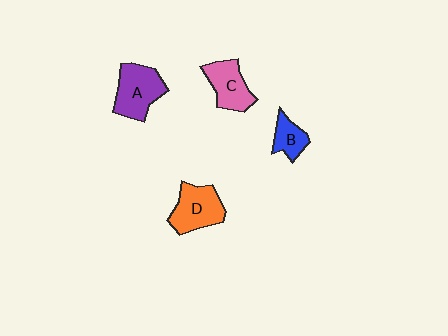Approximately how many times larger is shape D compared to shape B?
Approximately 1.8 times.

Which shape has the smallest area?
Shape B (blue).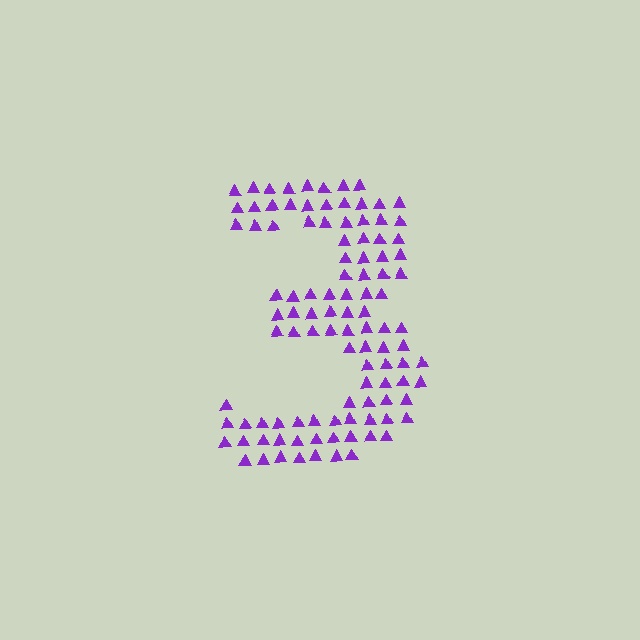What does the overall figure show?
The overall figure shows the digit 3.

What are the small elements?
The small elements are triangles.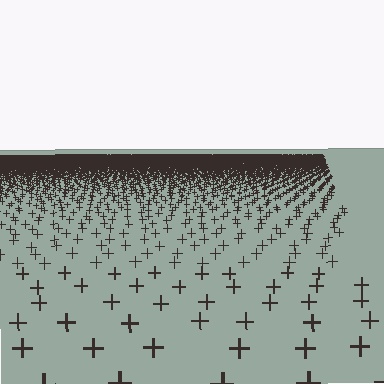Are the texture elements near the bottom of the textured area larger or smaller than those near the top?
Larger. Near the bottom, elements are closer to the viewer and appear at a bigger on-screen size.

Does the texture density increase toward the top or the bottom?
Density increases toward the top.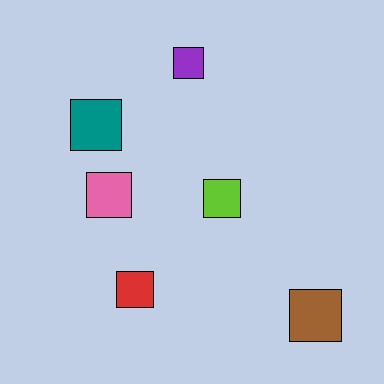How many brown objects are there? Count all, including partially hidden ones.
There is 1 brown object.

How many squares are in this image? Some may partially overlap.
There are 6 squares.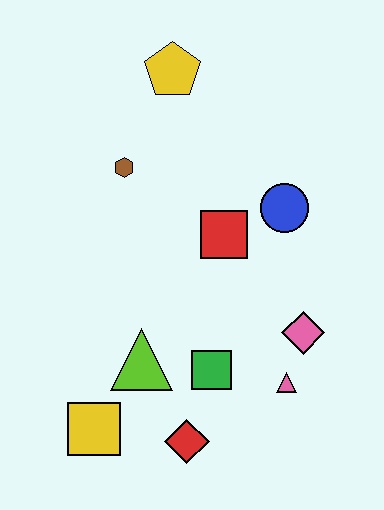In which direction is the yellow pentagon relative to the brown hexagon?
The yellow pentagon is above the brown hexagon.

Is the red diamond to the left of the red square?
Yes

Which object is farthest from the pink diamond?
The yellow pentagon is farthest from the pink diamond.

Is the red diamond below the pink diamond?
Yes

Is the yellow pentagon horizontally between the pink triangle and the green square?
No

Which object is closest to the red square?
The blue circle is closest to the red square.